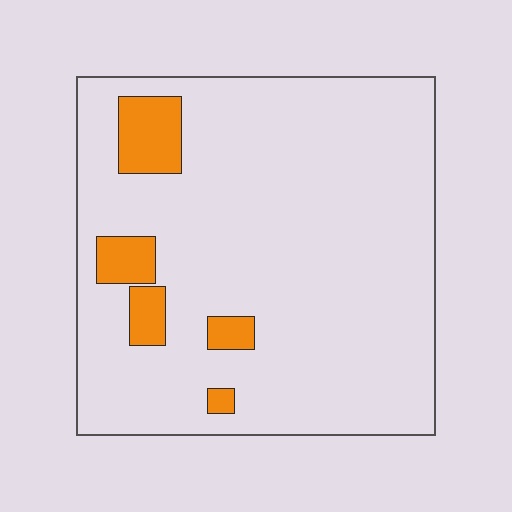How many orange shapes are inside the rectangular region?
5.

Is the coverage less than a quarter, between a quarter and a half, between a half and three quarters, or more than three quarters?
Less than a quarter.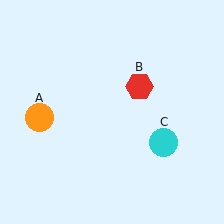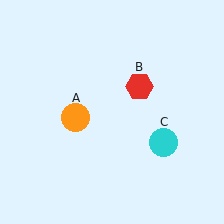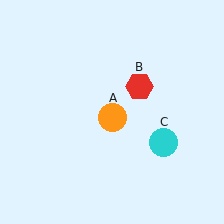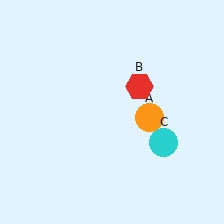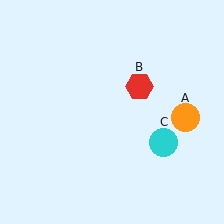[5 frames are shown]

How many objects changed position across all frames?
1 object changed position: orange circle (object A).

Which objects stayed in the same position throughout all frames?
Red hexagon (object B) and cyan circle (object C) remained stationary.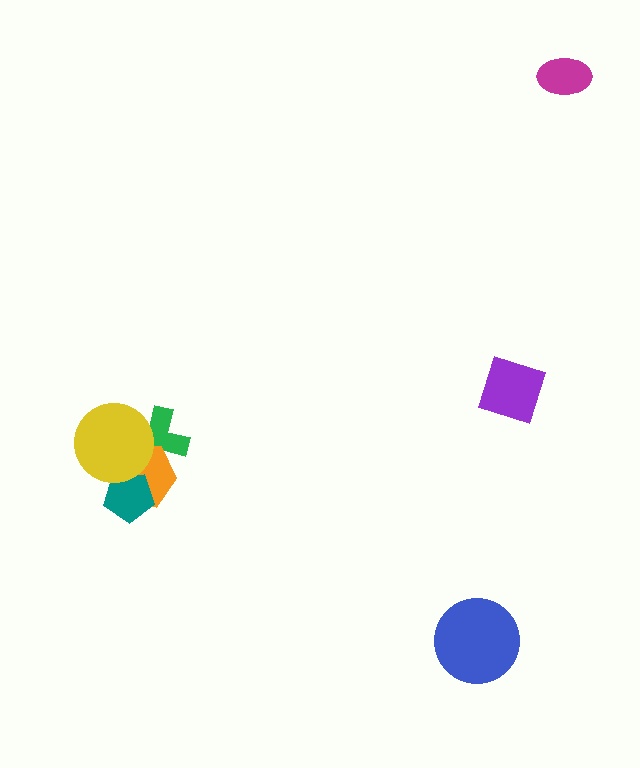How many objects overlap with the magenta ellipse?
0 objects overlap with the magenta ellipse.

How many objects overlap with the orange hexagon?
3 objects overlap with the orange hexagon.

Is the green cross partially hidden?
Yes, it is partially covered by another shape.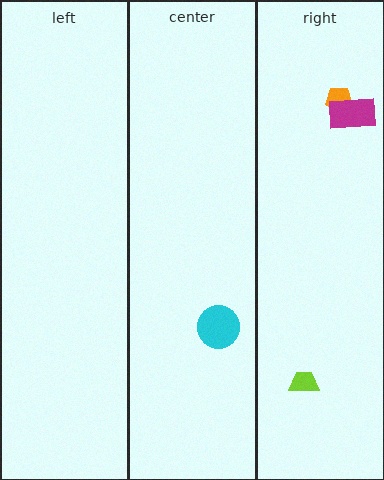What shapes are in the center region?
The cyan circle.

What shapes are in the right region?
The lime trapezoid, the orange pentagon, the magenta rectangle.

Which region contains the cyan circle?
The center region.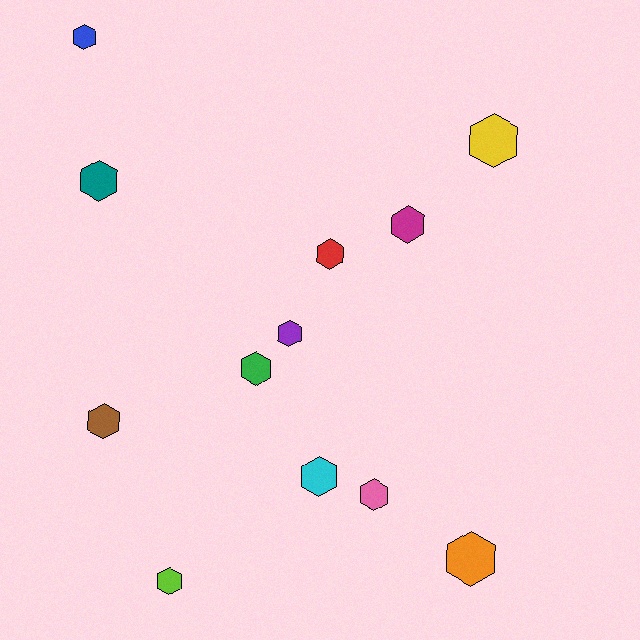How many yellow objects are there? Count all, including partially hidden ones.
There is 1 yellow object.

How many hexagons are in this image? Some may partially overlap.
There are 12 hexagons.